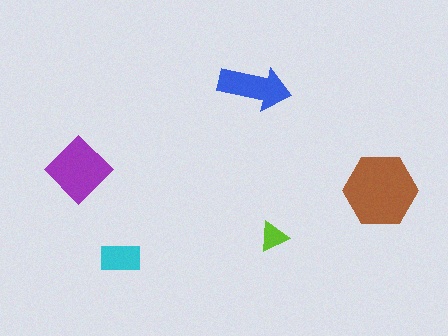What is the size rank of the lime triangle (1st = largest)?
5th.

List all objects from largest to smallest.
The brown hexagon, the purple diamond, the blue arrow, the cyan rectangle, the lime triangle.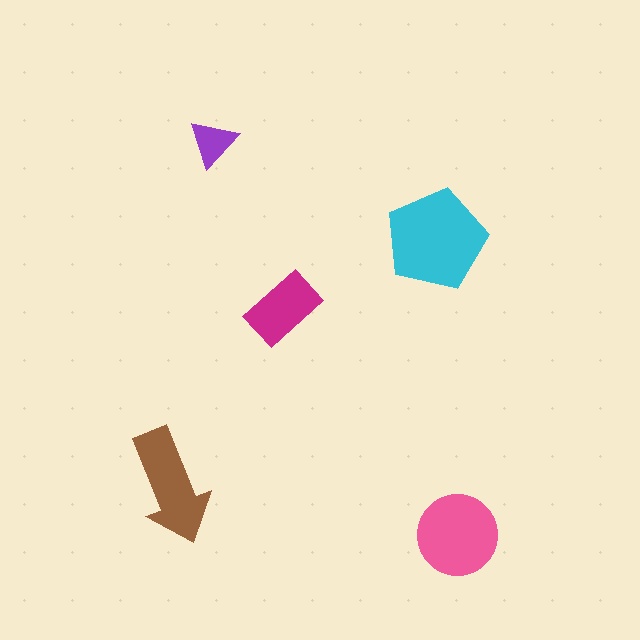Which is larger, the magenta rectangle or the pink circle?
The pink circle.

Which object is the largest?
The cyan pentagon.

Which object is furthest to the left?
The brown arrow is leftmost.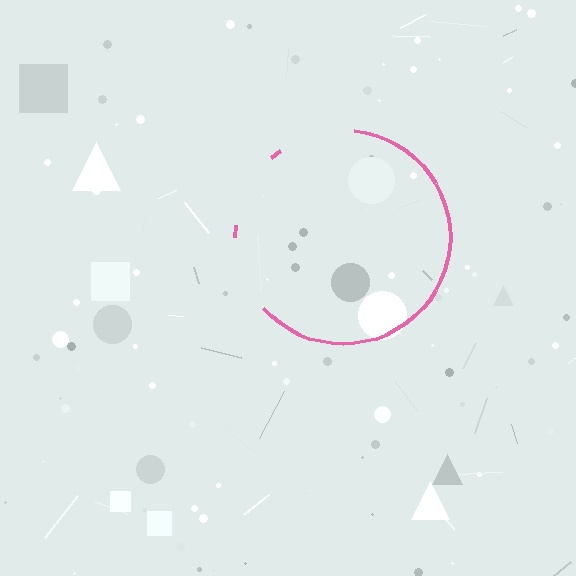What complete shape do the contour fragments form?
The contour fragments form a circle.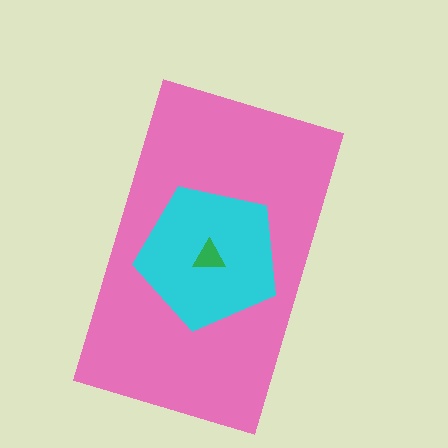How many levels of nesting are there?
3.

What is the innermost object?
The green triangle.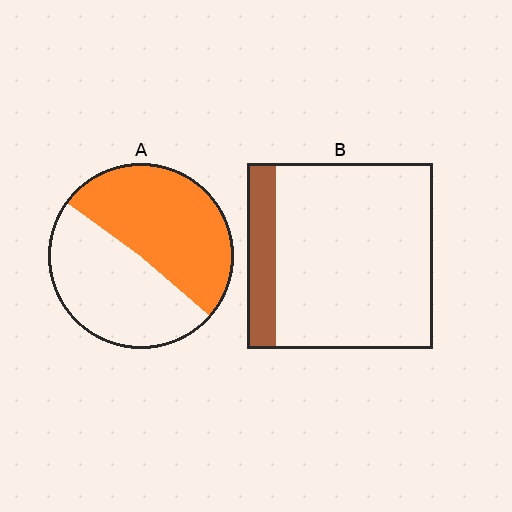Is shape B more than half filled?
No.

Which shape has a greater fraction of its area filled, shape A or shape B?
Shape A.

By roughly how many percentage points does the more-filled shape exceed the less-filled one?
By roughly 35 percentage points (A over B).